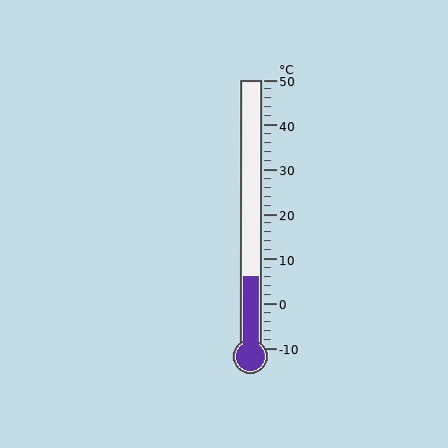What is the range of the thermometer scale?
The thermometer scale ranges from -10°C to 50°C.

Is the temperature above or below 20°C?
The temperature is below 20°C.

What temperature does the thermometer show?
The thermometer shows approximately 6°C.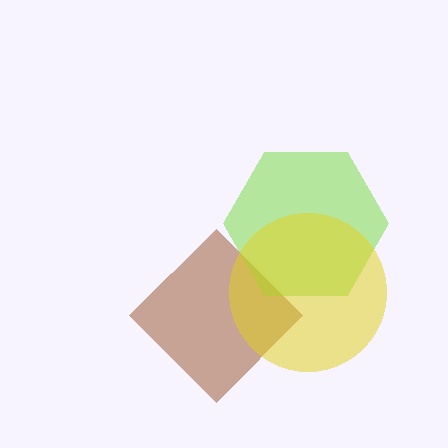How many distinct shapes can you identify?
There are 3 distinct shapes: a brown diamond, a lime hexagon, a yellow circle.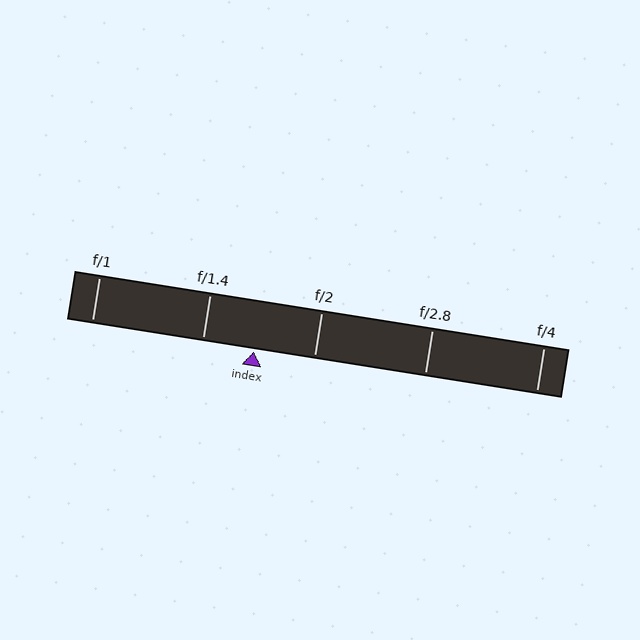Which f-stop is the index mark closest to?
The index mark is closest to f/1.4.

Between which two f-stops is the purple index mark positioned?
The index mark is between f/1.4 and f/2.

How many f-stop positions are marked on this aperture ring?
There are 5 f-stop positions marked.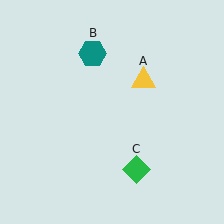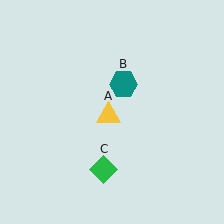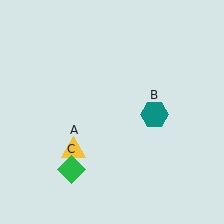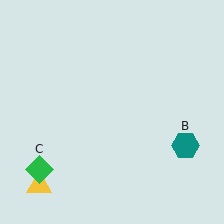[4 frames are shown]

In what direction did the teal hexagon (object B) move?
The teal hexagon (object B) moved down and to the right.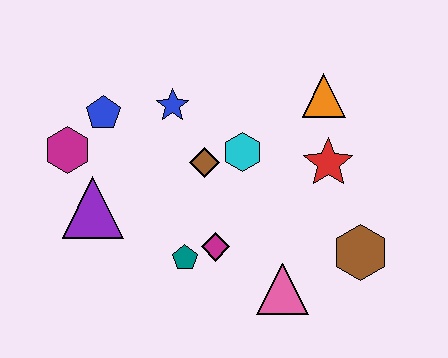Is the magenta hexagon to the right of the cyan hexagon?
No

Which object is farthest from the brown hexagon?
The magenta hexagon is farthest from the brown hexagon.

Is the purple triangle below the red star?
Yes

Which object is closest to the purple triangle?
The magenta hexagon is closest to the purple triangle.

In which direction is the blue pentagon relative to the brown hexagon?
The blue pentagon is to the left of the brown hexagon.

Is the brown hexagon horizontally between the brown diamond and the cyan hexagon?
No